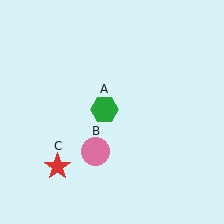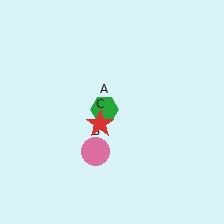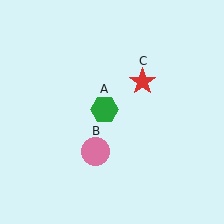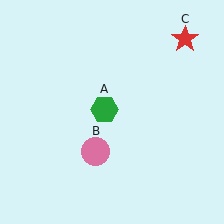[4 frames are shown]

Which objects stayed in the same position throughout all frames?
Green hexagon (object A) and pink circle (object B) remained stationary.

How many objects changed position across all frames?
1 object changed position: red star (object C).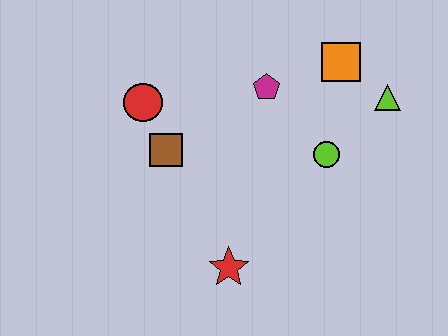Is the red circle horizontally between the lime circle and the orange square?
No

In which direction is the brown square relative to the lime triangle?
The brown square is to the left of the lime triangle.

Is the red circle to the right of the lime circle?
No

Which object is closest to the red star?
The brown square is closest to the red star.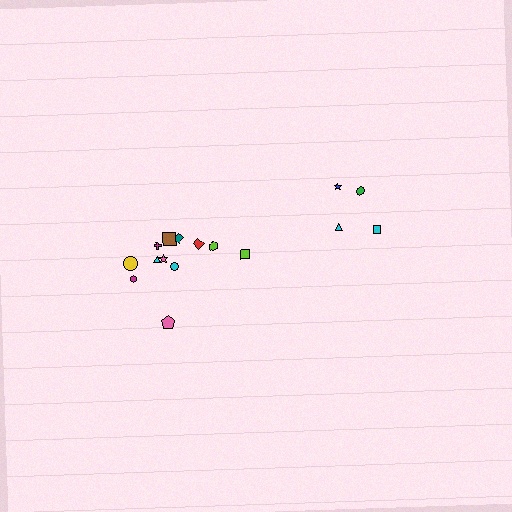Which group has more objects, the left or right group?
The left group.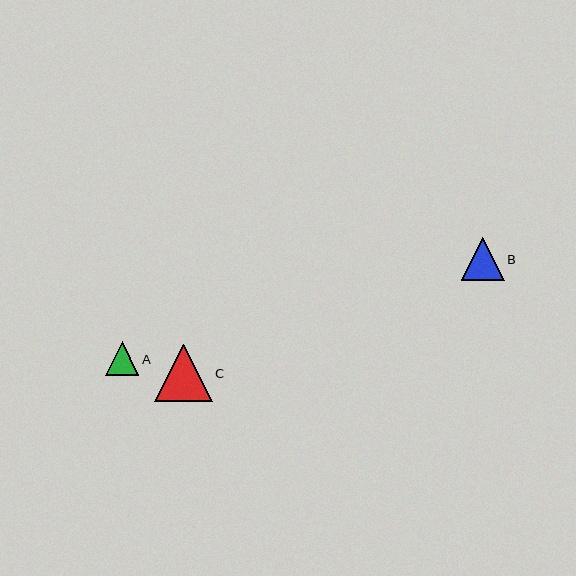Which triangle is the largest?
Triangle C is the largest with a size of approximately 57 pixels.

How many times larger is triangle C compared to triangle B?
Triangle C is approximately 1.3 times the size of triangle B.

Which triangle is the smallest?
Triangle A is the smallest with a size of approximately 34 pixels.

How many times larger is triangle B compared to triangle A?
Triangle B is approximately 1.3 times the size of triangle A.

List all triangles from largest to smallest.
From largest to smallest: C, B, A.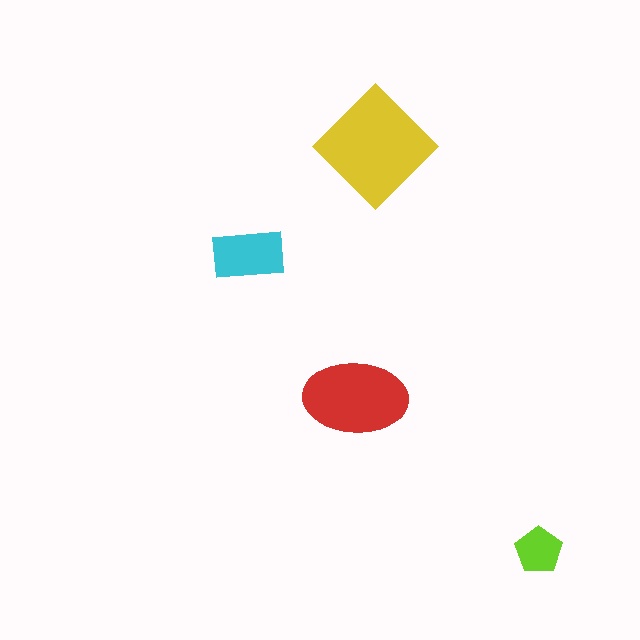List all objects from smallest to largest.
The lime pentagon, the cyan rectangle, the red ellipse, the yellow diamond.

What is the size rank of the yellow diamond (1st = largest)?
1st.